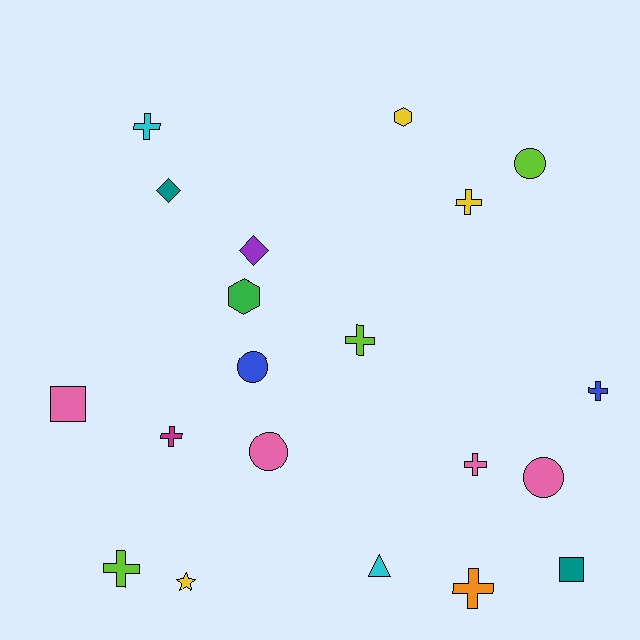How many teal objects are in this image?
There are 2 teal objects.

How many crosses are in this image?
There are 8 crosses.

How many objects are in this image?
There are 20 objects.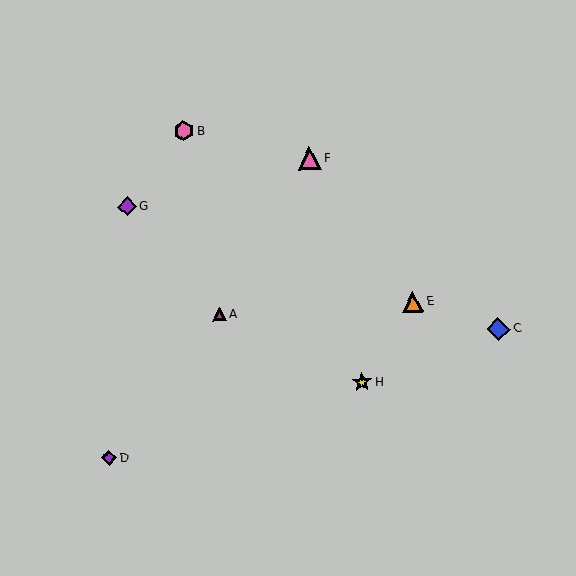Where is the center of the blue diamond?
The center of the blue diamond is at (498, 329).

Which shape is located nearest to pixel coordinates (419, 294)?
The orange triangle (labeled E) at (413, 302) is nearest to that location.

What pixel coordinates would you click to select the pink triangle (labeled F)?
Click at (309, 158) to select the pink triangle F.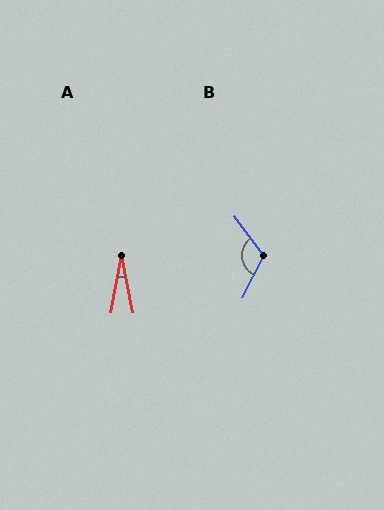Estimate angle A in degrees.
Approximately 21 degrees.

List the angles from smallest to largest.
A (21°), B (116°).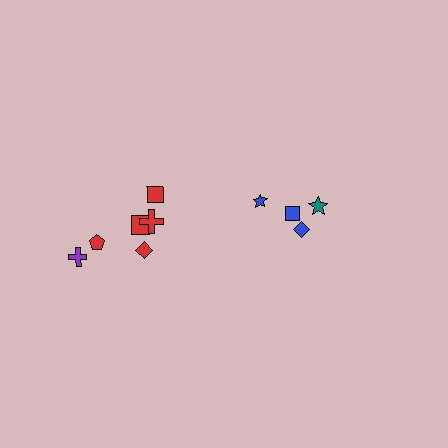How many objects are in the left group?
There are 6 objects.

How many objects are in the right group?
There are 4 objects.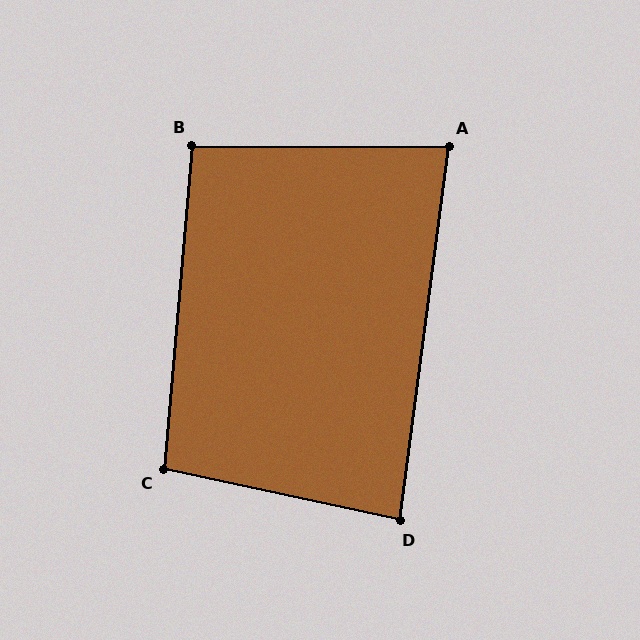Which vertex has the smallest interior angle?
A, at approximately 83 degrees.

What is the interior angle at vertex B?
Approximately 95 degrees (approximately right).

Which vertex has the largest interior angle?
C, at approximately 97 degrees.